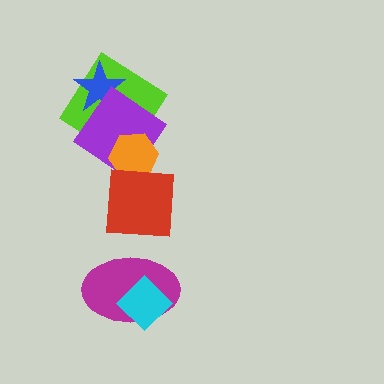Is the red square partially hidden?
No, no other shape covers it.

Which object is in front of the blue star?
The purple diamond is in front of the blue star.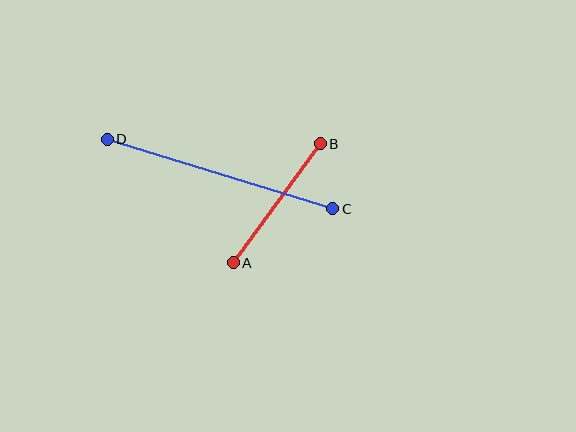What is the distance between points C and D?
The distance is approximately 236 pixels.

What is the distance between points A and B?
The distance is approximately 148 pixels.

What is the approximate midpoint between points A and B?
The midpoint is at approximately (277, 203) pixels.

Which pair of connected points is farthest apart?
Points C and D are farthest apart.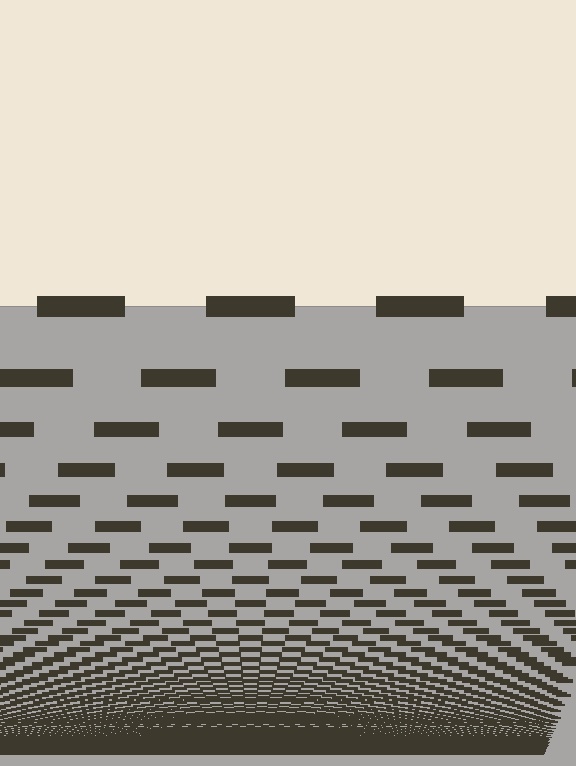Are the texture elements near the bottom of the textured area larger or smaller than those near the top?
Smaller. The gradient is inverted — elements near the bottom are smaller and denser.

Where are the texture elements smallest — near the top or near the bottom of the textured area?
Near the bottom.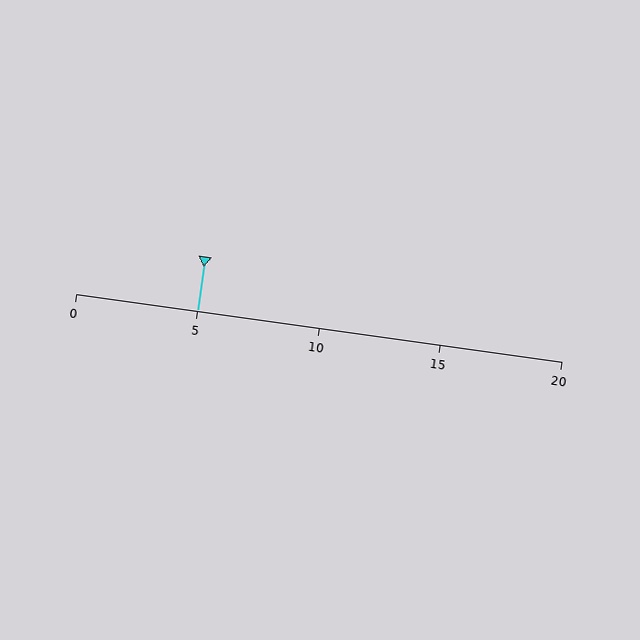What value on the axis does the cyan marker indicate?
The marker indicates approximately 5.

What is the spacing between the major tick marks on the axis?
The major ticks are spaced 5 apart.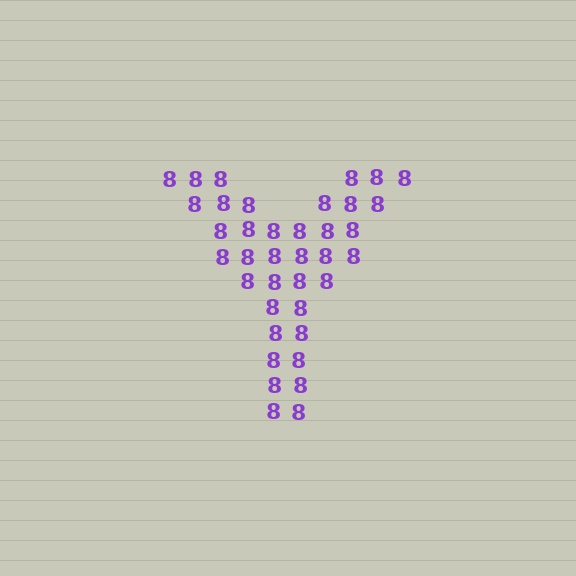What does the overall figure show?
The overall figure shows the letter Y.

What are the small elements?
The small elements are digit 8's.